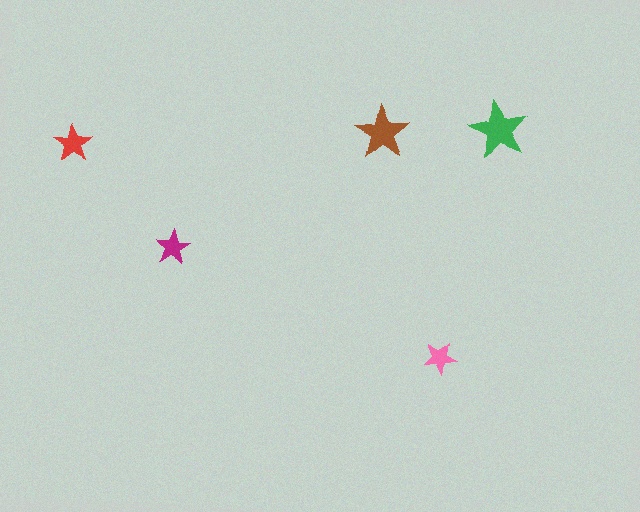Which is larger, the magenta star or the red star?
The red one.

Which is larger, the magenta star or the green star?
The green one.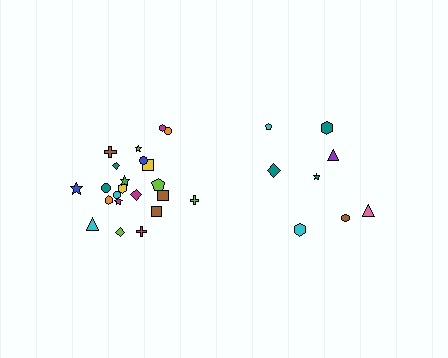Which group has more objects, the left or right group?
The left group.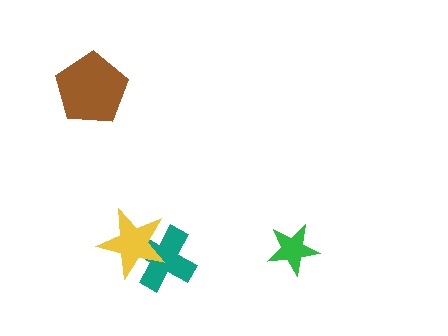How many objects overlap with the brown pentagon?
0 objects overlap with the brown pentagon.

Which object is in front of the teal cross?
The yellow star is in front of the teal cross.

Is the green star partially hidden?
No, no other shape covers it.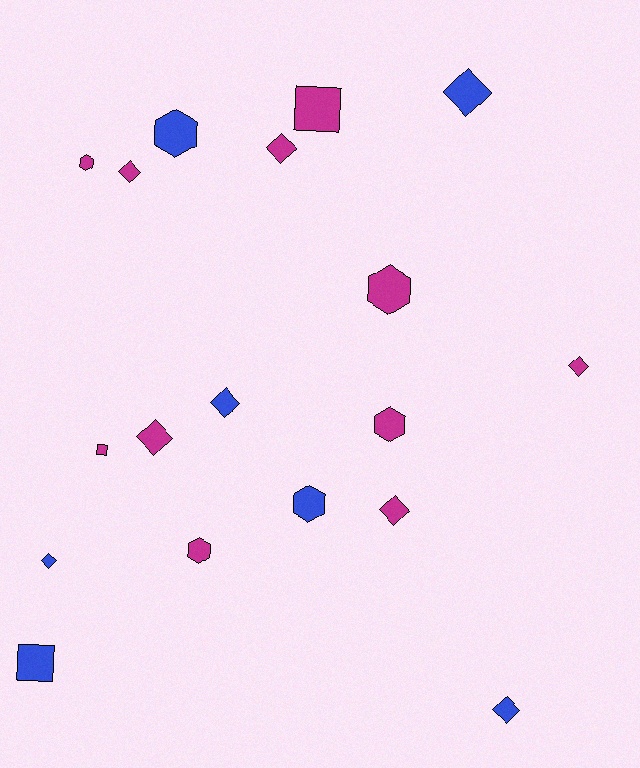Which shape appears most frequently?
Diamond, with 9 objects.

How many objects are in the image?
There are 18 objects.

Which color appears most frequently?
Magenta, with 11 objects.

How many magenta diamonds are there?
There are 5 magenta diamonds.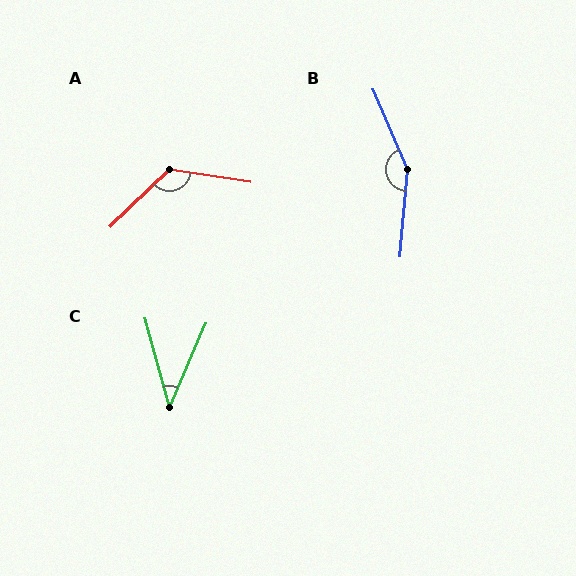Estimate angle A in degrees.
Approximately 127 degrees.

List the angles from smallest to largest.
C (39°), A (127°), B (152°).